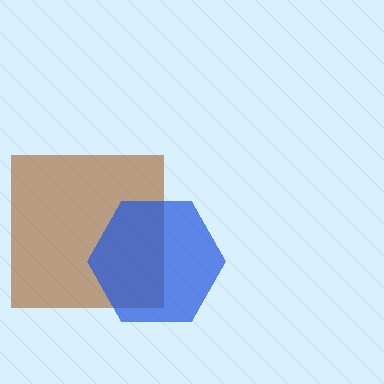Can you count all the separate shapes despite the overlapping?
Yes, there are 2 separate shapes.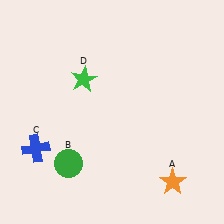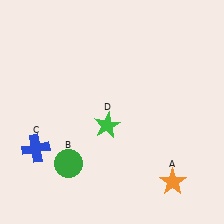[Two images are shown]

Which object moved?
The green star (D) moved down.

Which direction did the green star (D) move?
The green star (D) moved down.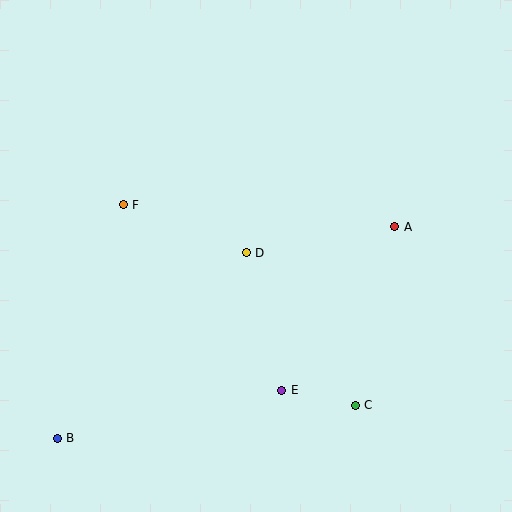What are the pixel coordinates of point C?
Point C is at (355, 405).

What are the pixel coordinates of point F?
Point F is at (123, 205).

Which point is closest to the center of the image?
Point D at (246, 253) is closest to the center.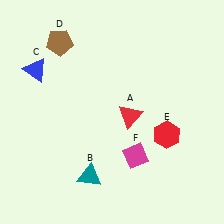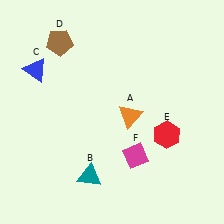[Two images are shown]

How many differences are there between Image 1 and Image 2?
There is 1 difference between the two images.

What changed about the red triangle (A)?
In Image 1, A is red. In Image 2, it changed to orange.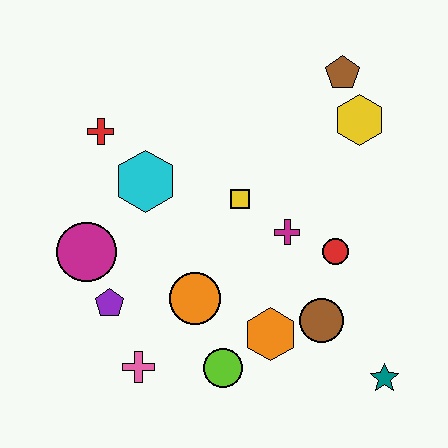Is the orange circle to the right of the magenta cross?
No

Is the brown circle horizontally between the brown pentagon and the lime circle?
Yes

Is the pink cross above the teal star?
Yes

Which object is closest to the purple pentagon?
The magenta circle is closest to the purple pentagon.